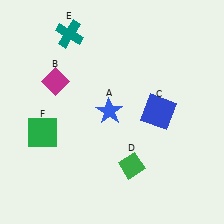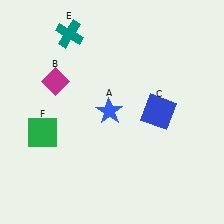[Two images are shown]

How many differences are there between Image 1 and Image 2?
There is 1 difference between the two images.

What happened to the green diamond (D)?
The green diamond (D) was removed in Image 2. It was in the bottom-right area of Image 1.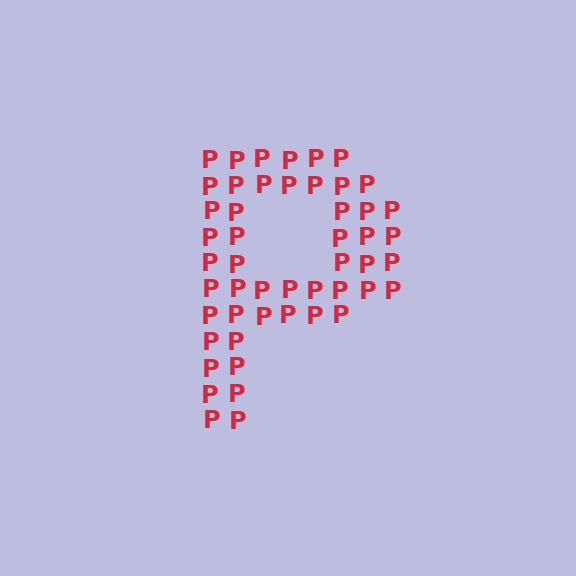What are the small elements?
The small elements are letter P's.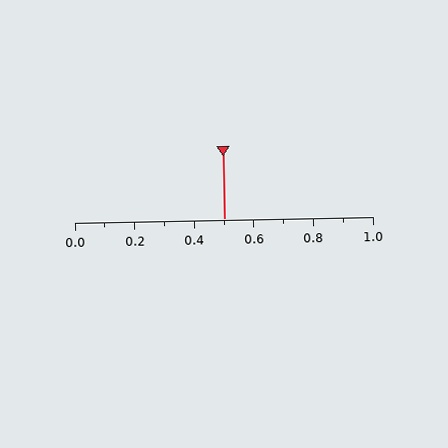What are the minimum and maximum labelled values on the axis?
The axis runs from 0.0 to 1.0.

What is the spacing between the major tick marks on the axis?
The major ticks are spaced 0.2 apart.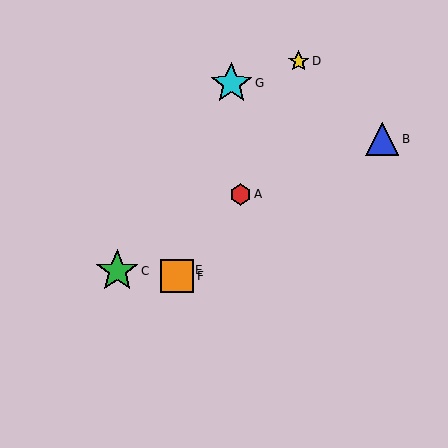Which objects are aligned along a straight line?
Objects A, E, F are aligned along a straight line.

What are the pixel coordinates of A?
Object A is at (240, 194).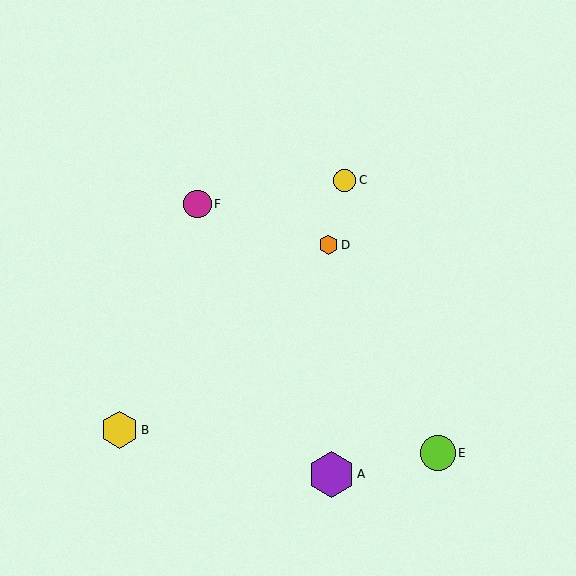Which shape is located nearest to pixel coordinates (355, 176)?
The yellow circle (labeled C) at (345, 180) is nearest to that location.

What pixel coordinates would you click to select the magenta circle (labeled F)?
Click at (197, 204) to select the magenta circle F.